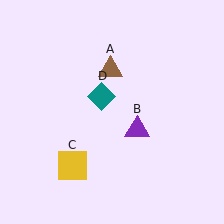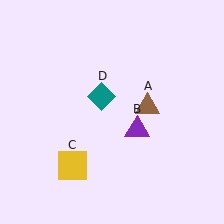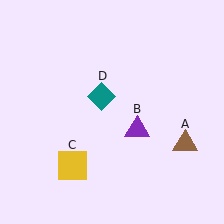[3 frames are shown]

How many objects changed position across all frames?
1 object changed position: brown triangle (object A).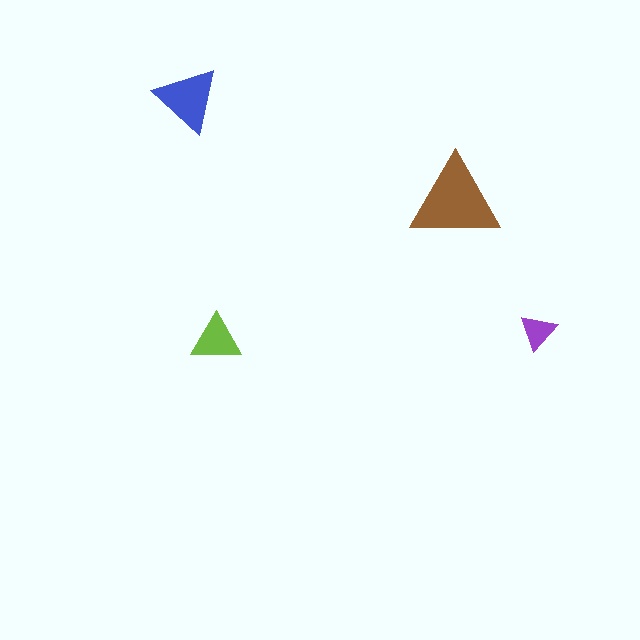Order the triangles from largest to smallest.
the brown one, the blue one, the lime one, the purple one.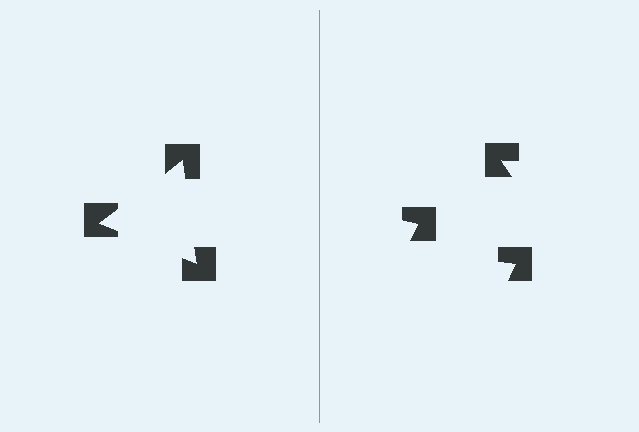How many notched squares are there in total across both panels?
6 — 3 on each side.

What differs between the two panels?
The notched squares are positioned identically on both sides; only the wedge orientations differ. On the left they align to a triangle; on the right they are misaligned.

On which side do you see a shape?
An illusory triangle appears on the left side. On the right side the wedge cuts are rotated, so no coherent shape forms.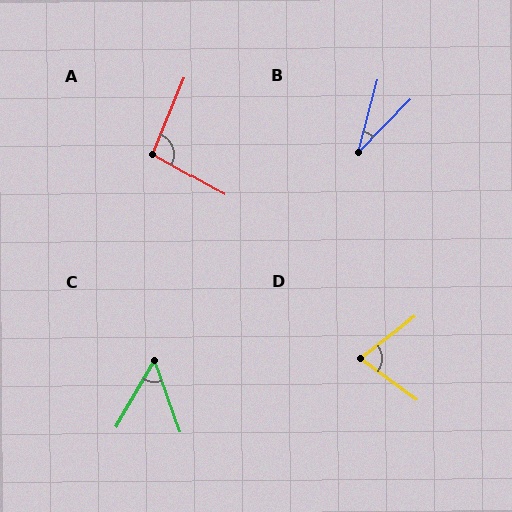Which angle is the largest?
A, at approximately 97 degrees.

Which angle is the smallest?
B, at approximately 30 degrees.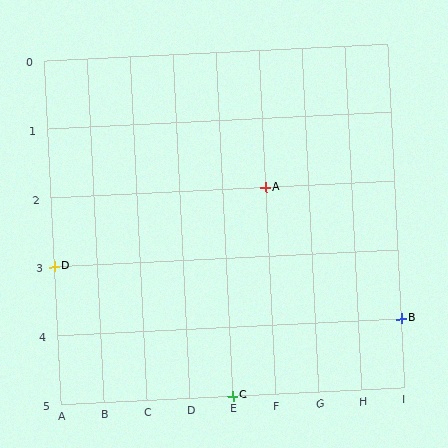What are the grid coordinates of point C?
Point C is at grid coordinates (E, 5).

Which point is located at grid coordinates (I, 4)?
Point B is at (I, 4).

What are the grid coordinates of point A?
Point A is at grid coordinates (F, 2).